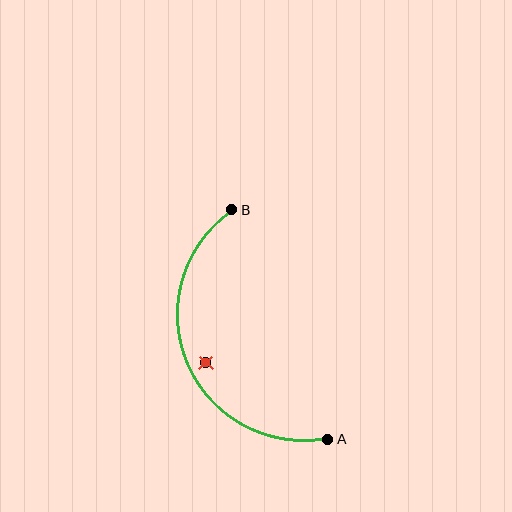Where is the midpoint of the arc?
The arc midpoint is the point on the curve farthest from the straight line joining A and B. It sits to the left of that line.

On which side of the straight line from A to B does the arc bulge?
The arc bulges to the left of the straight line connecting A and B.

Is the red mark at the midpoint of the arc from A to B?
No — the red mark does not lie on the arc at all. It sits slightly inside the curve.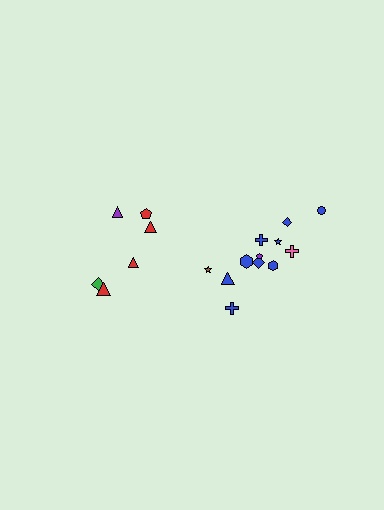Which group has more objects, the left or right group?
The right group.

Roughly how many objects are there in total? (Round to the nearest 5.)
Roughly 20 objects in total.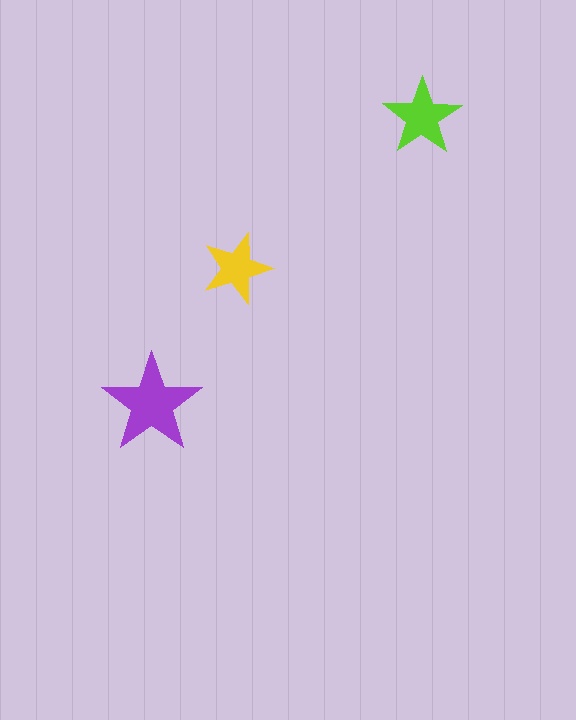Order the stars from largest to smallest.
the purple one, the lime one, the yellow one.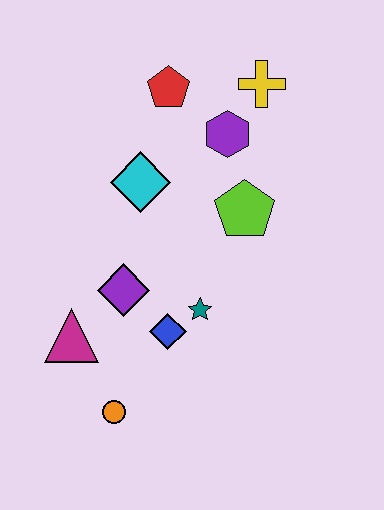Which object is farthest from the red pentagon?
The orange circle is farthest from the red pentagon.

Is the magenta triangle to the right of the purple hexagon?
No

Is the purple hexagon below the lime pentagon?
No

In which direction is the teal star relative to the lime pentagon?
The teal star is below the lime pentagon.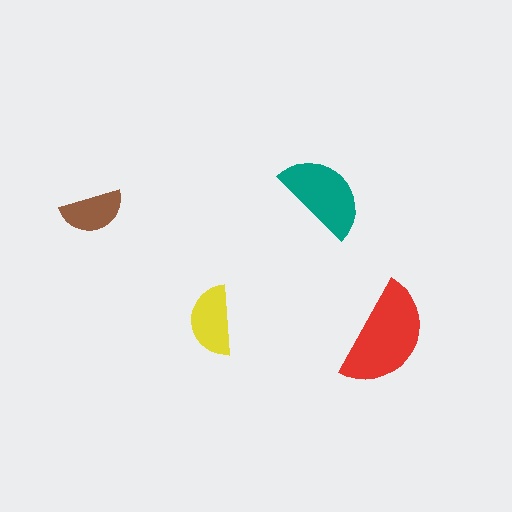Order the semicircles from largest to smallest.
the red one, the teal one, the yellow one, the brown one.